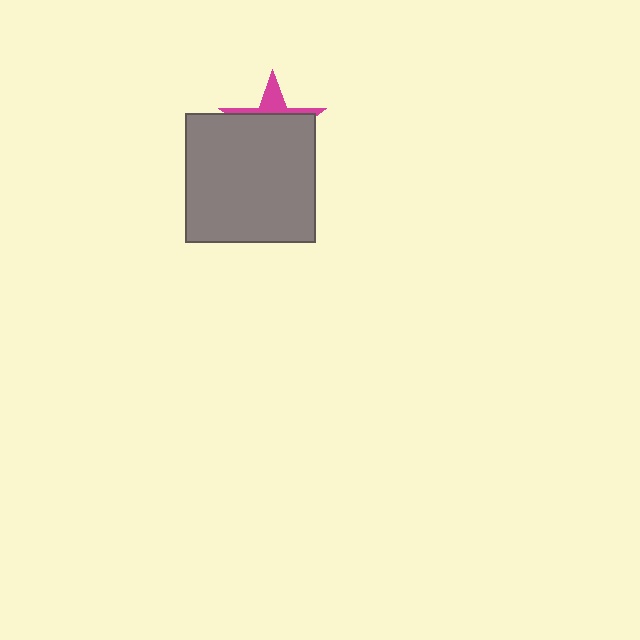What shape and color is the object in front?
The object in front is a gray square.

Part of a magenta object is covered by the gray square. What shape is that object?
It is a star.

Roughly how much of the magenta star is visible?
A small part of it is visible (roughly 30%).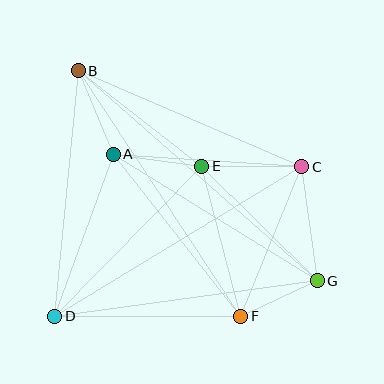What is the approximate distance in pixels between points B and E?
The distance between B and E is approximately 157 pixels.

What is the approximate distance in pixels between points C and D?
The distance between C and D is approximately 289 pixels.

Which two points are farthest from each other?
Points B and G are farthest from each other.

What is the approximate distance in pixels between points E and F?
The distance between E and F is approximately 155 pixels.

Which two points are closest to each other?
Points F and G are closest to each other.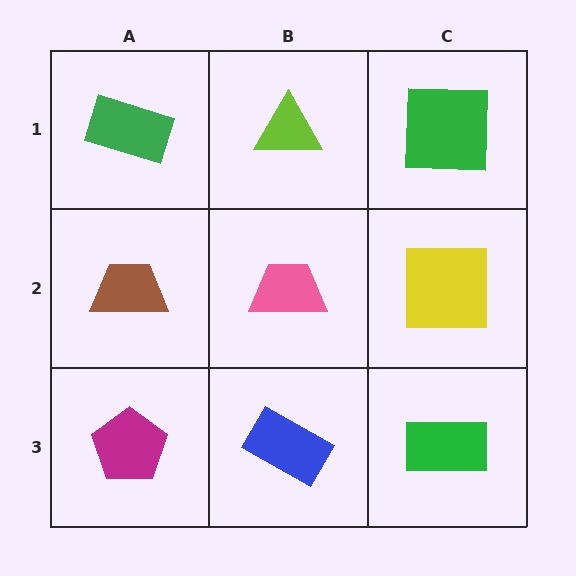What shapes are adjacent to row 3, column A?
A brown trapezoid (row 2, column A), a blue rectangle (row 3, column B).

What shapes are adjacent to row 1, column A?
A brown trapezoid (row 2, column A), a lime triangle (row 1, column B).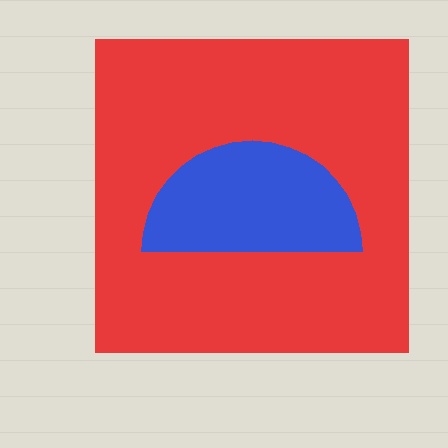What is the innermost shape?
The blue semicircle.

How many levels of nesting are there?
2.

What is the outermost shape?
The red square.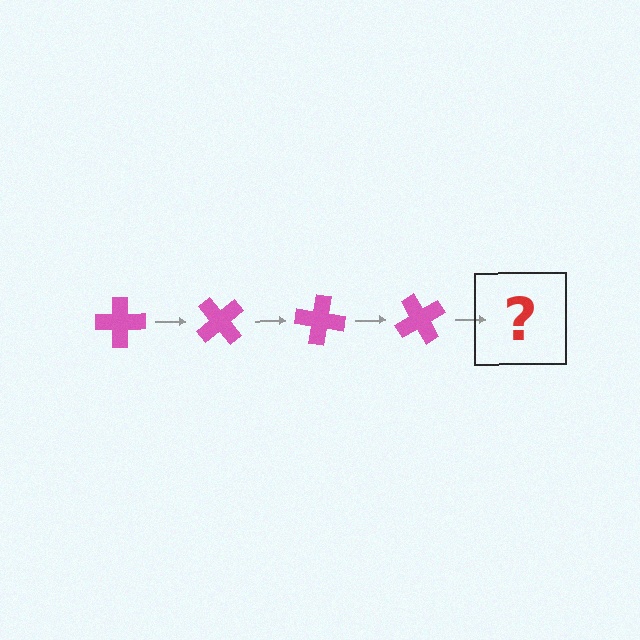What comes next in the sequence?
The next element should be a pink cross rotated 200 degrees.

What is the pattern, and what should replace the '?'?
The pattern is that the cross rotates 50 degrees each step. The '?' should be a pink cross rotated 200 degrees.